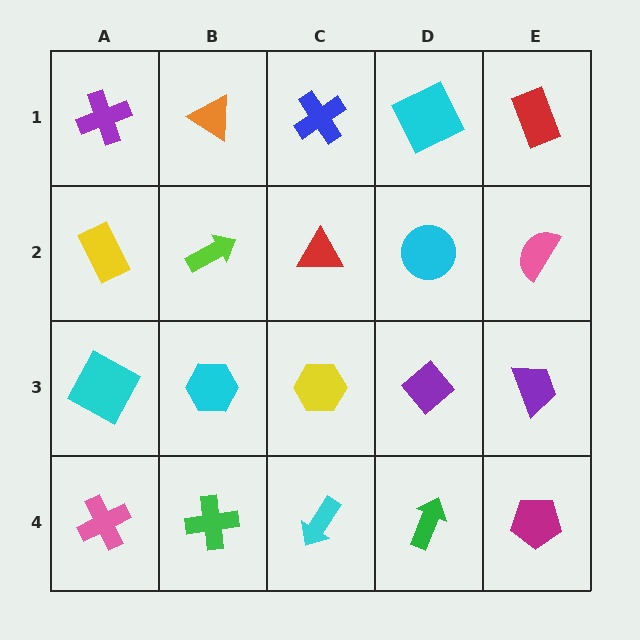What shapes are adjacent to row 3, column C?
A red triangle (row 2, column C), a cyan arrow (row 4, column C), a cyan hexagon (row 3, column B), a purple diamond (row 3, column D).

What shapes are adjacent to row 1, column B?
A lime arrow (row 2, column B), a purple cross (row 1, column A), a blue cross (row 1, column C).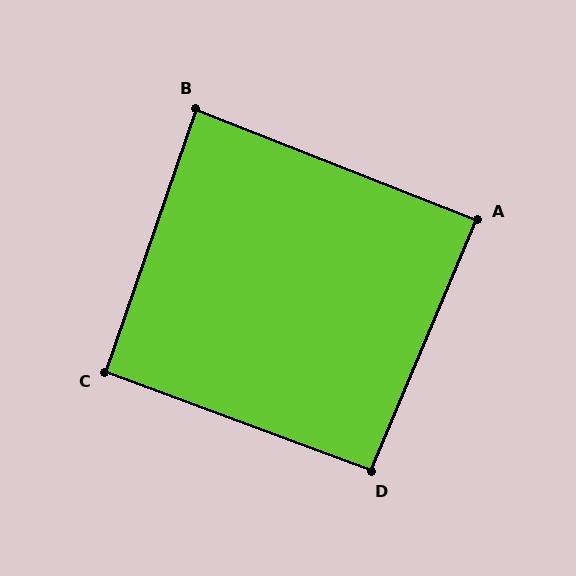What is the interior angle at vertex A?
Approximately 89 degrees (approximately right).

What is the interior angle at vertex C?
Approximately 91 degrees (approximately right).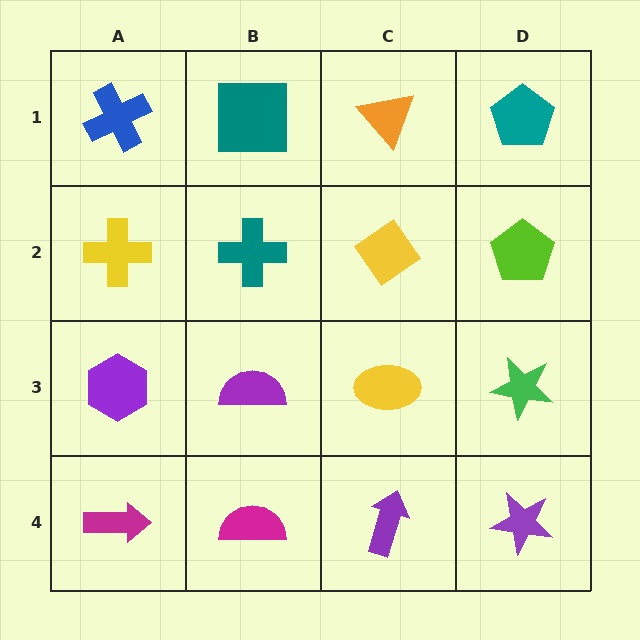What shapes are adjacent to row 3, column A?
A yellow cross (row 2, column A), a magenta arrow (row 4, column A), a purple semicircle (row 3, column B).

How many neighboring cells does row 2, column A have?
3.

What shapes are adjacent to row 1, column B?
A teal cross (row 2, column B), a blue cross (row 1, column A), an orange triangle (row 1, column C).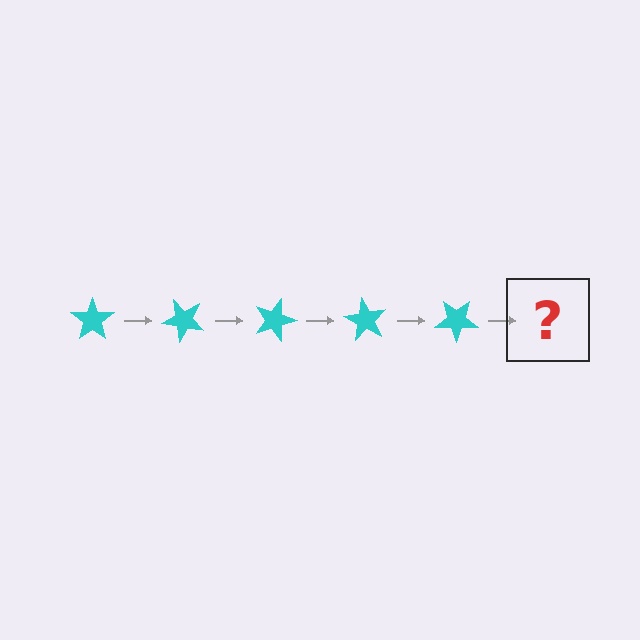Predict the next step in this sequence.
The next step is a cyan star rotated 225 degrees.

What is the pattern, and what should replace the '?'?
The pattern is that the star rotates 45 degrees each step. The '?' should be a cyan star rotated 225 degrees.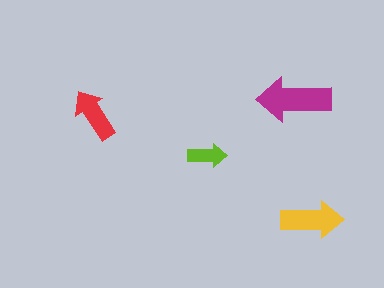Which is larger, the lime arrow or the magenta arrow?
The magenta one.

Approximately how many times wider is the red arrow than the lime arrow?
About 1.5 times wider.